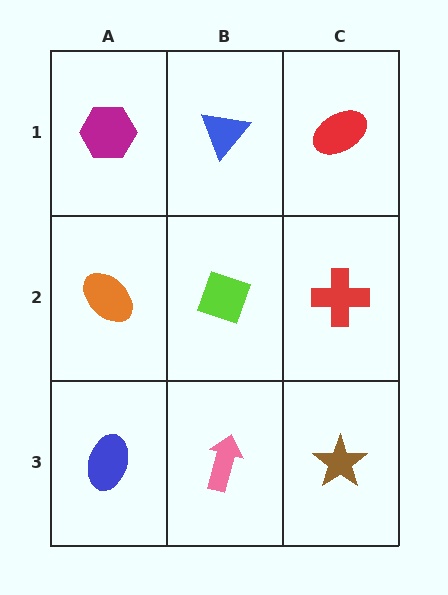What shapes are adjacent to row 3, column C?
A red cross (row 2, column C), a pink arrow (row 3, column B).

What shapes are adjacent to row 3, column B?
A lime diamond (row 2, column B), a blue ellipse (row 3, column A), a brown star (row 3, column C).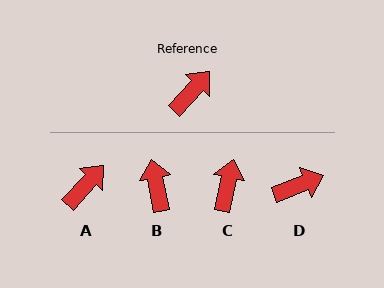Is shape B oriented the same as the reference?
No, it is off by about 54 degrees.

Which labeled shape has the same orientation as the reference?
A.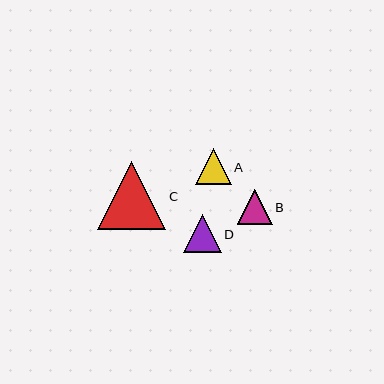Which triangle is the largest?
Triangle C is the largest with a size of approximately 68 pixels.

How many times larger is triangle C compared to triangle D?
Triangle C is approximately 1.8 times the size of triangle D.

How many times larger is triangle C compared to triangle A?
Triangle C is approximately 1.9 times the size of triangle A.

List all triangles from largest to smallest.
From largest to smallest: C, D, A, B.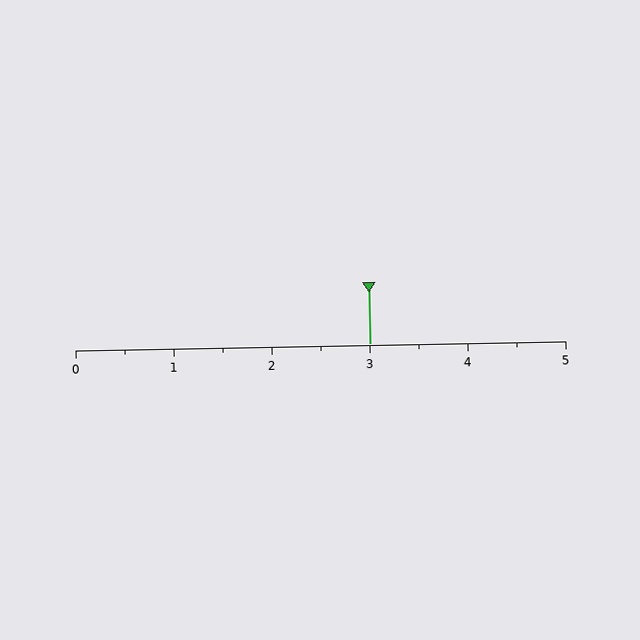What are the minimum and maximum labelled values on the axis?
The axis runs from 0 to 5.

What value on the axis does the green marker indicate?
The marker indicates approximately 3.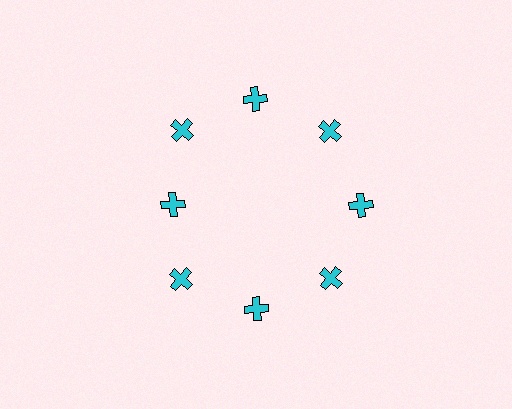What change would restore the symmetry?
The symmetry would be restored by moving it outward, back onto the ring so that all 8 crosses sit at equal angles and equal distance from the center.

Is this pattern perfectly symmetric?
No. The 8 cyan crosses are arranged in a ring, but one element near the 9 o'clock position is pulled inward toward the center, breaking the 8-fold rotational symmetry.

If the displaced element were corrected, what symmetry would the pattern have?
It would have 8-fold rotational symmetry — the pattern would map onto itself every 45 degrees.